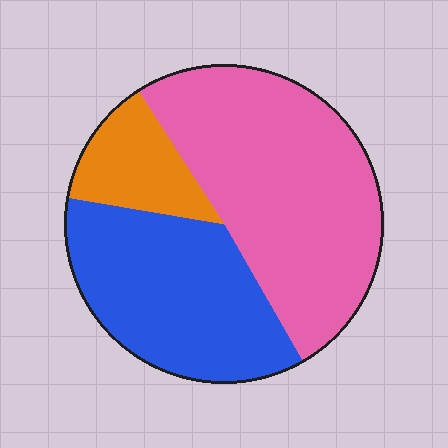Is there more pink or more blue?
Pink.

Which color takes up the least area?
Orange, at roughly 15%.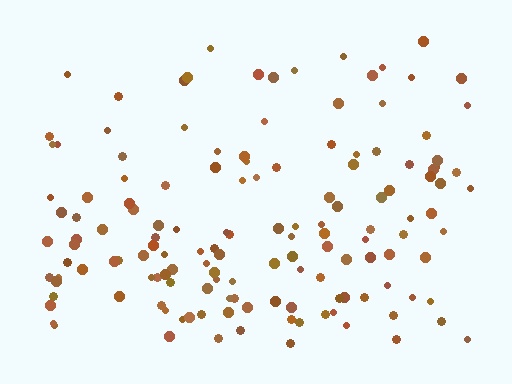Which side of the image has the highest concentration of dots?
The bottom.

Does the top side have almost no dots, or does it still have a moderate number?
Still a moderate number, just noticeably fewer than the bottom.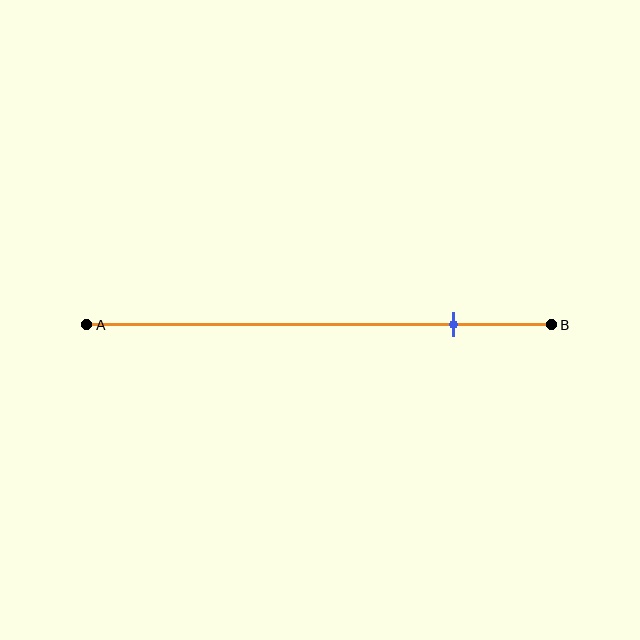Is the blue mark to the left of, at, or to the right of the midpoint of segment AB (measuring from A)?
The blue mark is to the right of the midpoint of segment AB.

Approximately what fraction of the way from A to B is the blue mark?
The blue mark is approximately 80% of the way from A to B.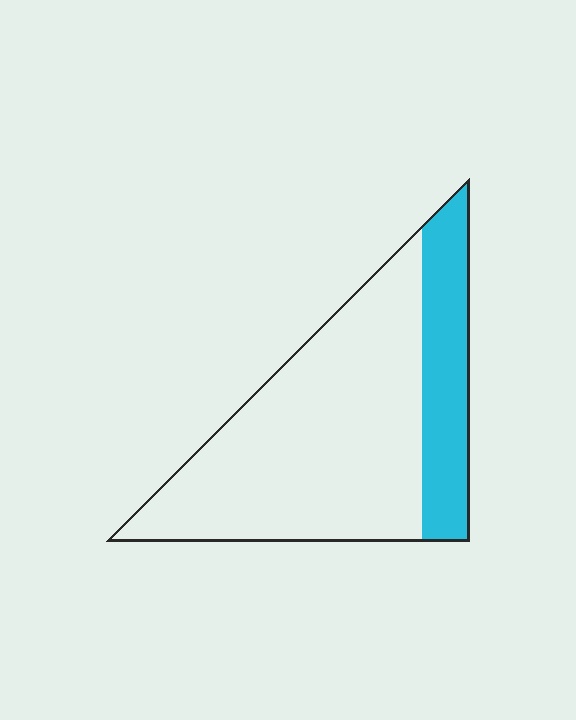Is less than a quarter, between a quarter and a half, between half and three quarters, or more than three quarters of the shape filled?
Less than a quarter.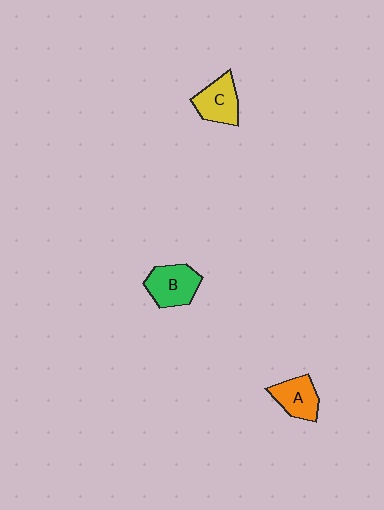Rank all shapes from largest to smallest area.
From largest to smallest: B (green), C (yellow), A (orange).